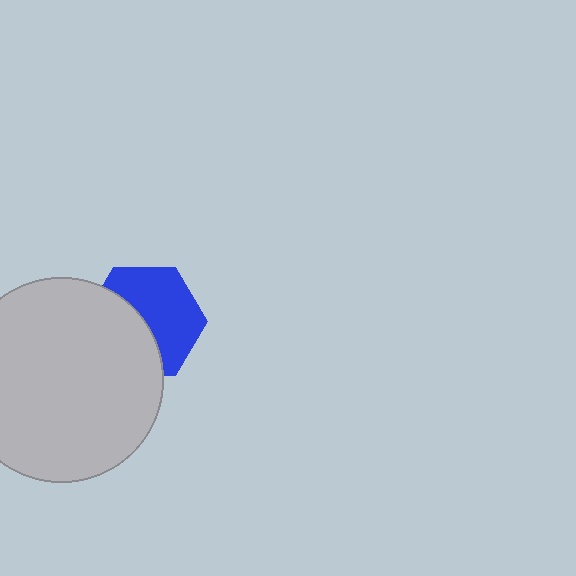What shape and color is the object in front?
The object in front is a light gray circle.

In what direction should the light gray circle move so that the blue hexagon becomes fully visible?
The light gray circle should move left. That is the shortest direction to clear the overlap and leave the blue hexagon fully visible.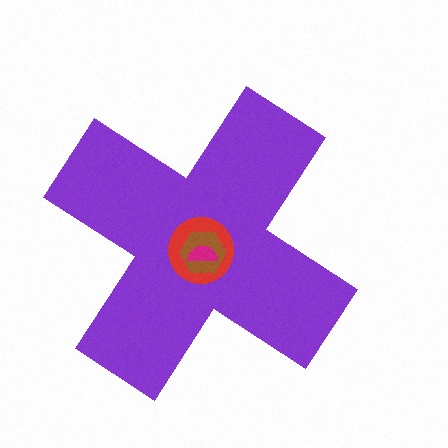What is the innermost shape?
The magenta semicircle.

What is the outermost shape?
The purple cross.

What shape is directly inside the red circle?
The brown hexagon.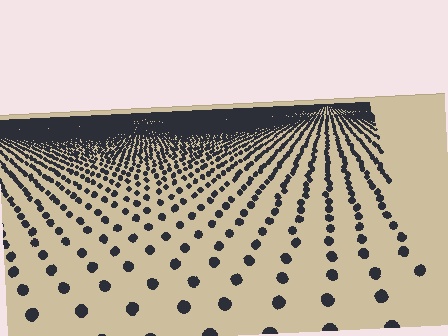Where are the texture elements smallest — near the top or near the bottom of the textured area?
Near the top.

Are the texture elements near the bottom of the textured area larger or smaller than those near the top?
Larger. Near the bottom, elements are closer to the viewer and appear at a bigger on-screen size.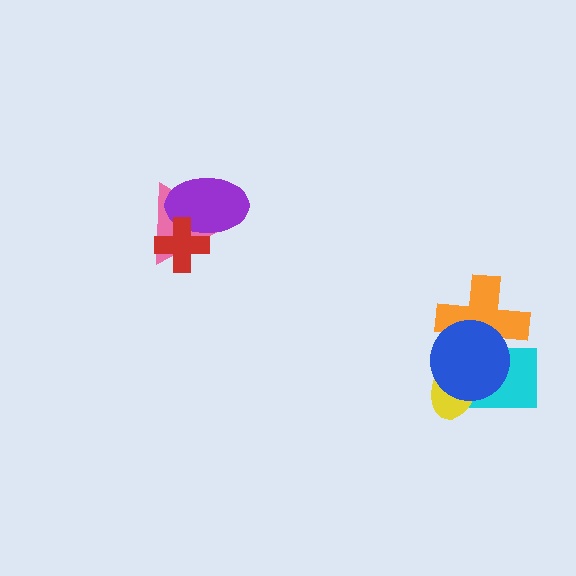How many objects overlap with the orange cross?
3 objects overlap with the orange cross.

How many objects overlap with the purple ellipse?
2 objects overlap with the purple ellipse.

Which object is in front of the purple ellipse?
The red cross is in front of the purple ellipse.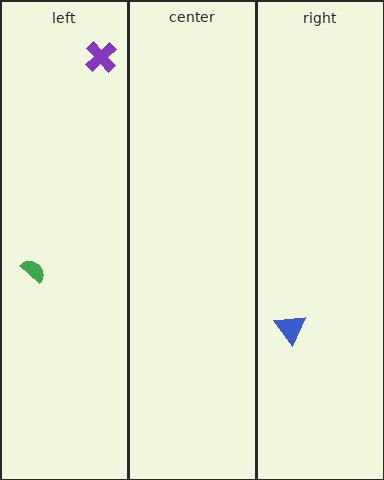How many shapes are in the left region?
2.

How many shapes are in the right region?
1.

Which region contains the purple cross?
The left region.